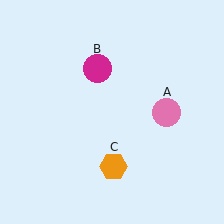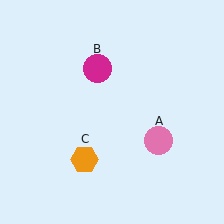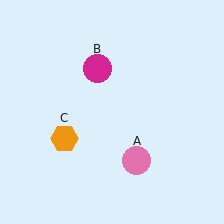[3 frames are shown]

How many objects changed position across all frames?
2 objects changed position: pink circle (object A), orange hexagon (object C).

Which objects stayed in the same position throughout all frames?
Magenta circle (object B) remained stationary.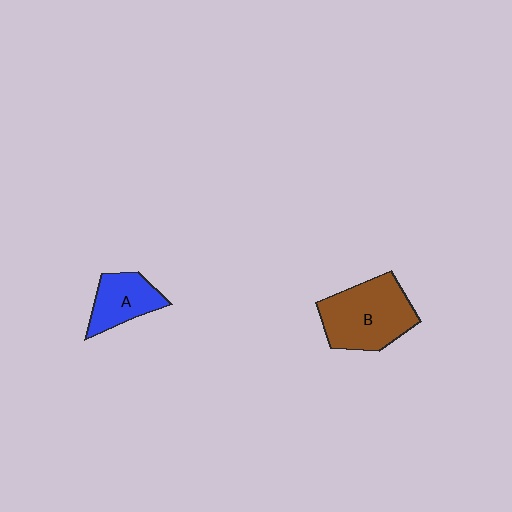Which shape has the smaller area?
Shape A (blue).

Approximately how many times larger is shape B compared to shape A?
Approximately 1.7 times.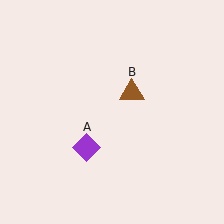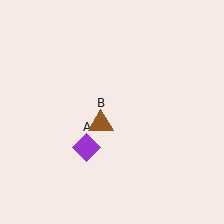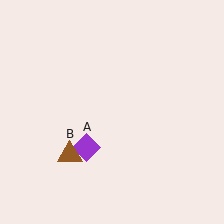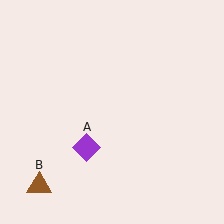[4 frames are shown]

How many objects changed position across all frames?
1 object changed position: brown triangle (object B).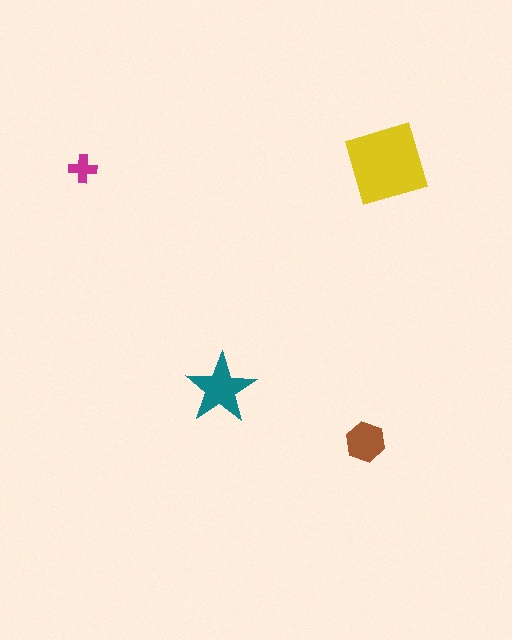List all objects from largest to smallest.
The yellow diamond, the teal star, the brown hexagon, the magenta cross.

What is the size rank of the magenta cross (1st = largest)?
4th.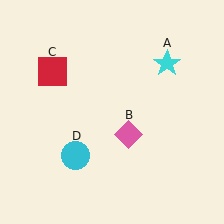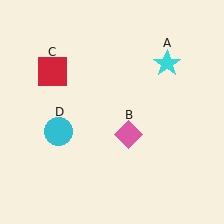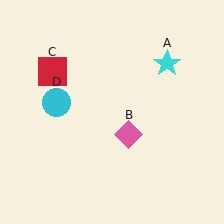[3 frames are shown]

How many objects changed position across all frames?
1 object changed position: cyan circle (object D).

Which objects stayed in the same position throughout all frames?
Cyan star (object A) and pink diamond (object B) and red square (object C) remained stationary.